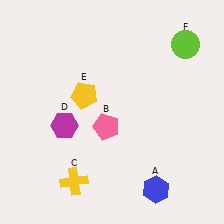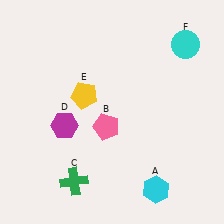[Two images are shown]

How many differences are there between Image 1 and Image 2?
There are 3 differences between the two images.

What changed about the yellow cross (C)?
In Image 1, C is yellow. In Image 2, it changed to green.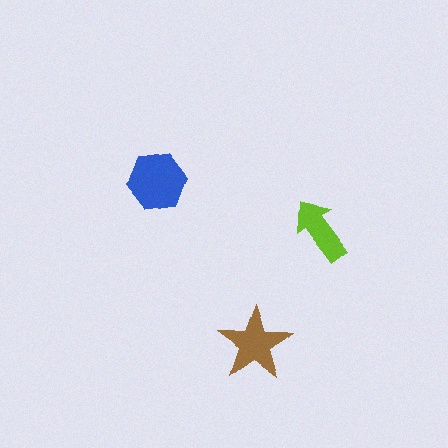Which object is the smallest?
The lime arrow.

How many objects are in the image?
There are 3 objects in the image.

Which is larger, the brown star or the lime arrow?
The brown star.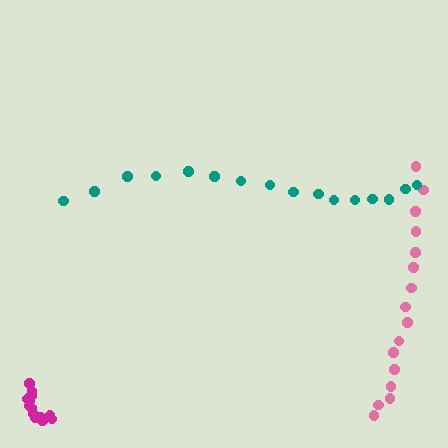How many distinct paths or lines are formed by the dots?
There are 3 distinct paths.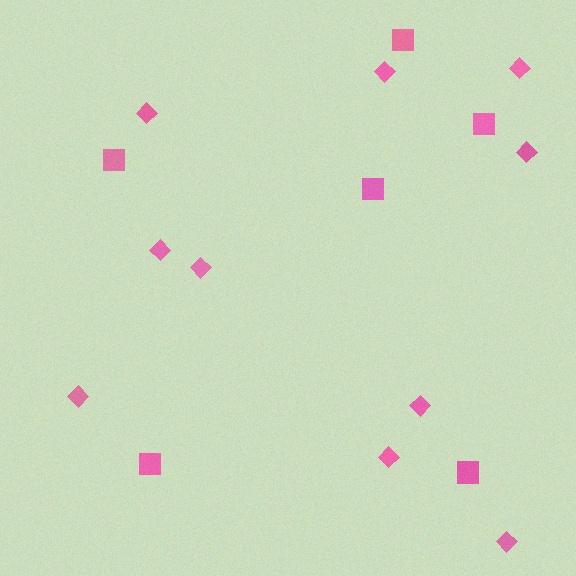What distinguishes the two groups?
There are 2 groups: one group of diamonds (10) and one group of squares (6).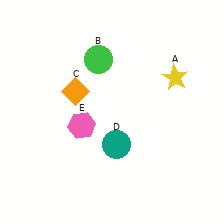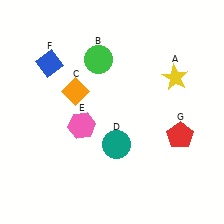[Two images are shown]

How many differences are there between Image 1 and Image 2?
There are 2 differences between the two images.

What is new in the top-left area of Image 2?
A blue diamond (F) was added in the top-left area of Image 2.